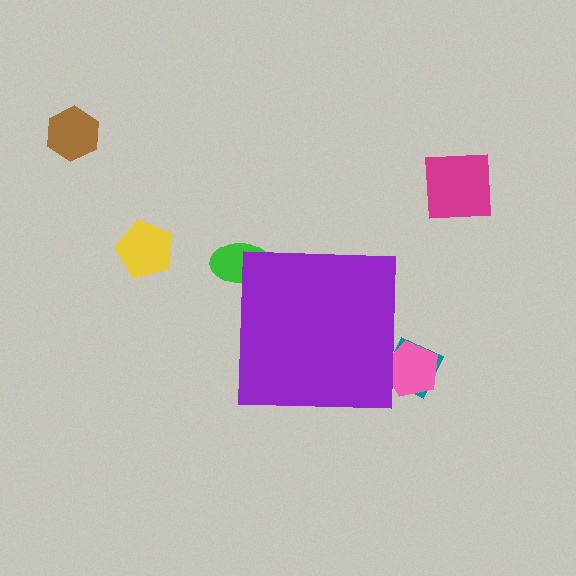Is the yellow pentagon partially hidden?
No, the yellow pentagon is fully visible.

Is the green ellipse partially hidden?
Yes, the green ellipse is partially hidden behind the purple square.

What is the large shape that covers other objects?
A purple square.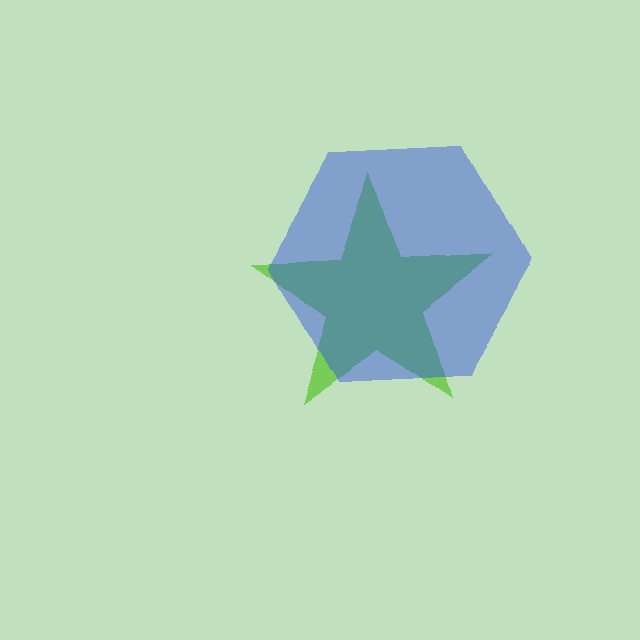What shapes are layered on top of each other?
The layered shapes are: a lime star, a blue hexagon.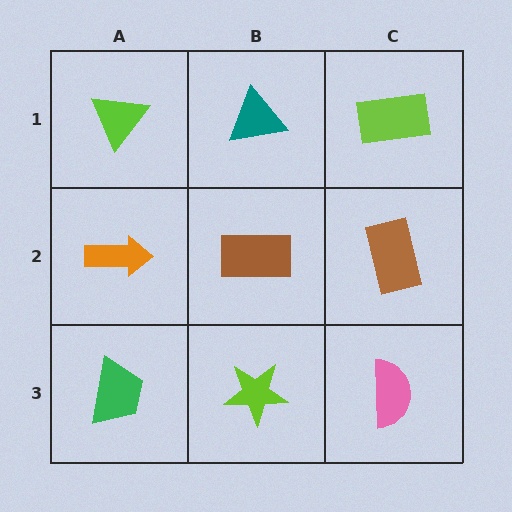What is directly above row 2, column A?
A lime triangle.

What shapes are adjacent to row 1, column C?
A brown rectangle (row 2, column C), a teal triangle (row 1, column B).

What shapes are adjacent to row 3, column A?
An orange arrow (row 2, column A), a lime star (row 3, column B).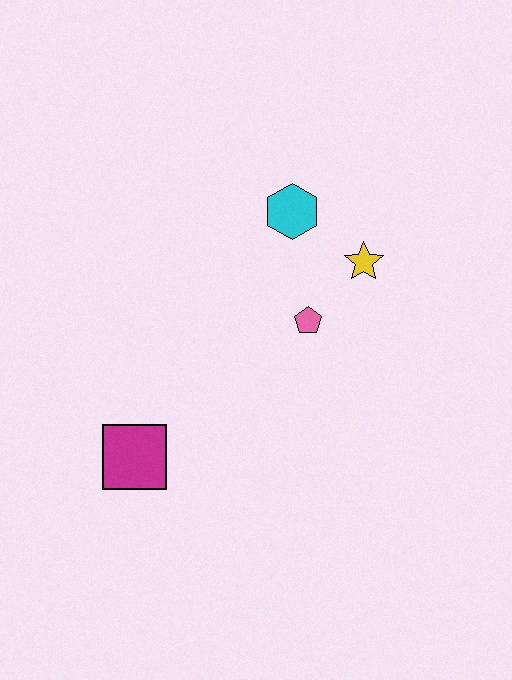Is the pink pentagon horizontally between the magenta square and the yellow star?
Yes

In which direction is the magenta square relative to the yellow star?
The magenta square is to the left of the yellow star.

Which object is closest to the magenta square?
The pink pentagon is closest to the magenta square.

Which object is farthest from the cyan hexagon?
The magenta square is farthest from the cyan hexagon.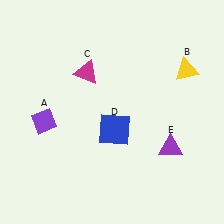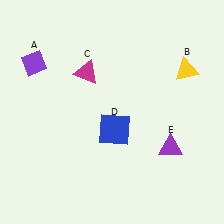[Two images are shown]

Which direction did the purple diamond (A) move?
The purple diamond (A) moved up.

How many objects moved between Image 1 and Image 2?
1 object moved between the two images.